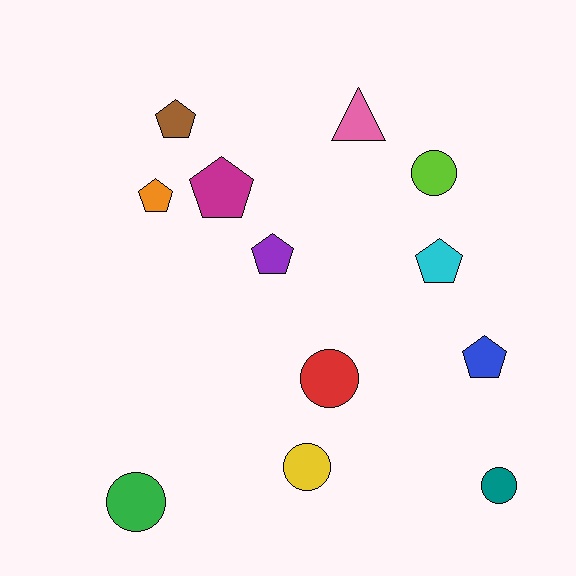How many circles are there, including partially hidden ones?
There are 5 circles.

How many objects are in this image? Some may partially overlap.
There are 12 objects.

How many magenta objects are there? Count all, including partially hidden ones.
There is 1 magenta object.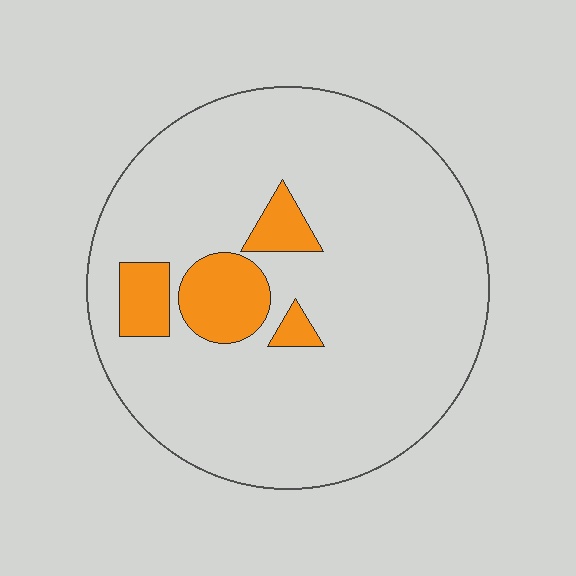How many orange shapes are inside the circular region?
4.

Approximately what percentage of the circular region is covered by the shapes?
Approximately 10%.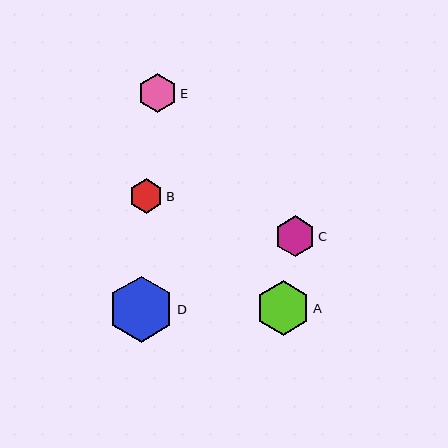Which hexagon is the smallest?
Hexagon B is the smallest with a size of approximately 34 pixels.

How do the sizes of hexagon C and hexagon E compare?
Hexagon C and hexagon E are approximately the same size.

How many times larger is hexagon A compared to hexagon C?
Hexagon A is approximately 1.3 times the size of hexagon C.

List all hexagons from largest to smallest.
From largest to smallest: D, A, C, E, B.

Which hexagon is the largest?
Hexagon D is the largest with a size of approximately 66 pixels.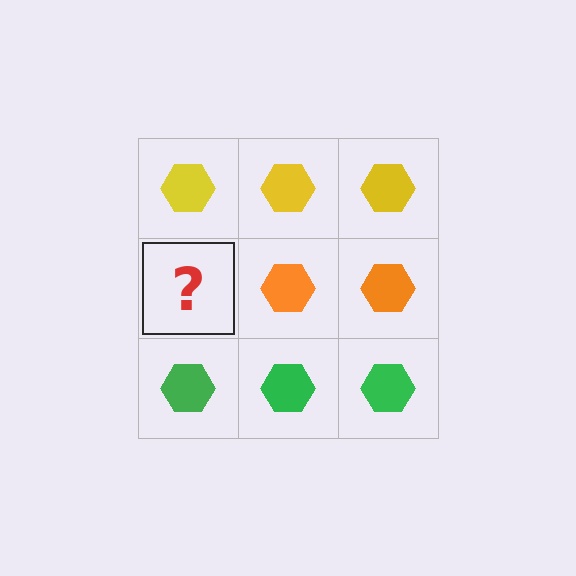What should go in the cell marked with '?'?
The missing cell should contain an orange hexagon.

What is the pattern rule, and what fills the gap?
The rule is that each row has a consistent color. The gap should be filled with an orange hexagon.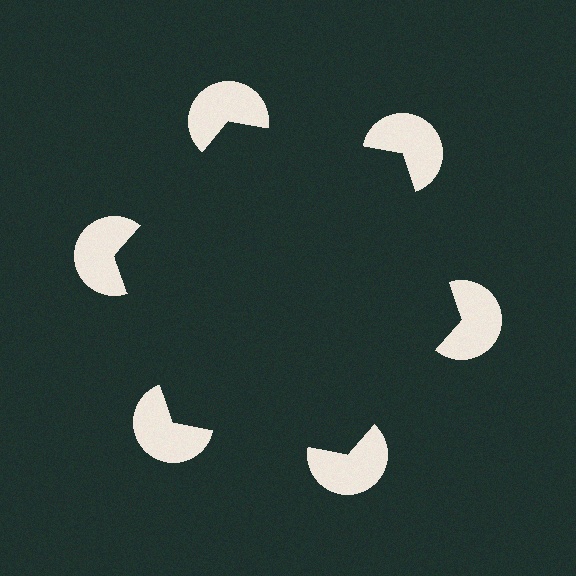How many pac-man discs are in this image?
There are 6 — one at each vertex of the illusory hexagon.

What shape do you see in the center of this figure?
An illusory hexagon — its edges are inferred from the aligned wedge cuts in the pac-man discs, not physically drawn.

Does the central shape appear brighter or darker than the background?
It typically appears slightly darker than the background, even though no actual brightness change is drawn.